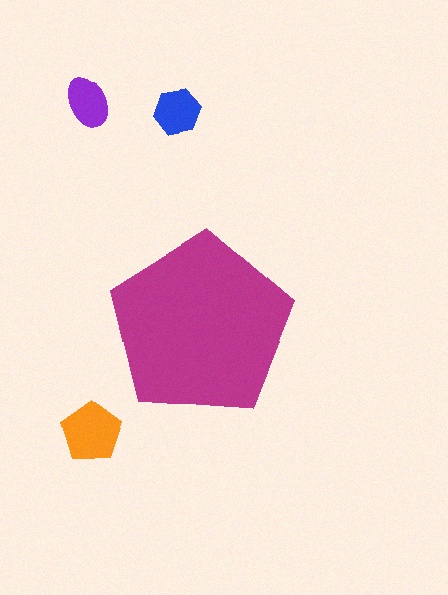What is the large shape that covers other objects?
A magenta pentagon.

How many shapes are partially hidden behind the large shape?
0 shapes are partially hidden.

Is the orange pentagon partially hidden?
No, the orange pentagon is fully visible.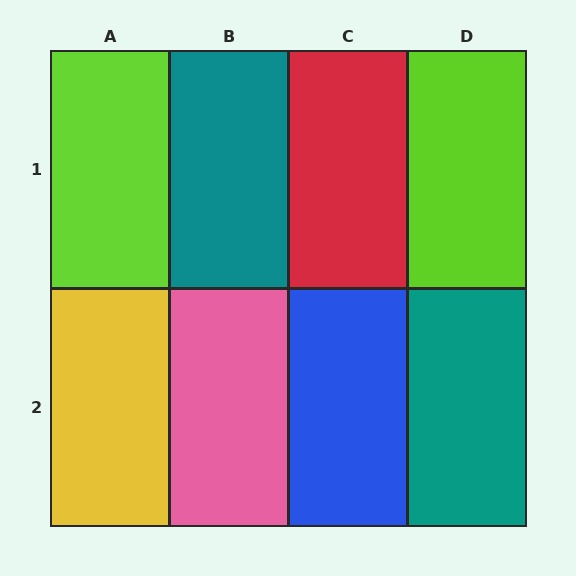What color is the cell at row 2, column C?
Blue.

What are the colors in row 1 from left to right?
Lime, teal, red, lime.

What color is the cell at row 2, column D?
Teal.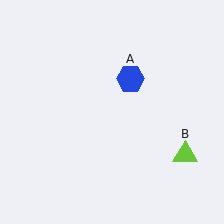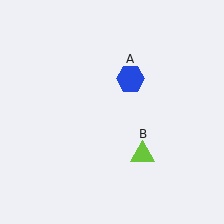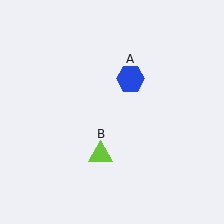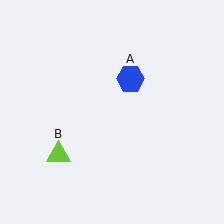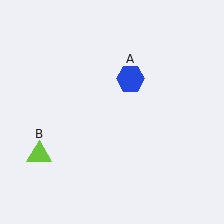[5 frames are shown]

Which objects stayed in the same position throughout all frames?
Blue hexagon (object A) remained stationary.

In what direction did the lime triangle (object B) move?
The lime triangle (object B) moved left.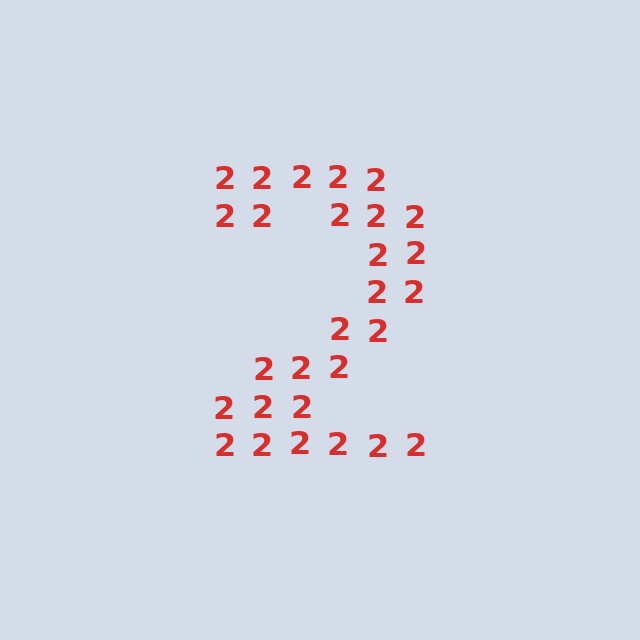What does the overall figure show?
The overall figure shows the digit 2.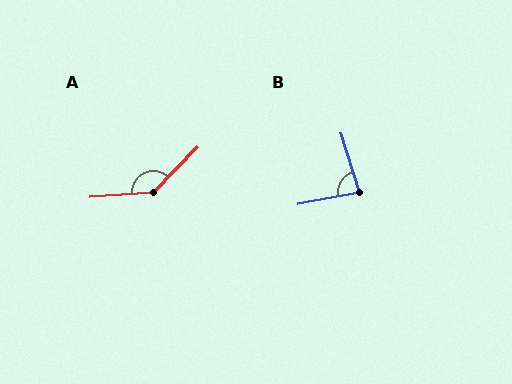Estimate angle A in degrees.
Approximately 138 degrees.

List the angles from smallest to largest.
B (83°), A (138°).